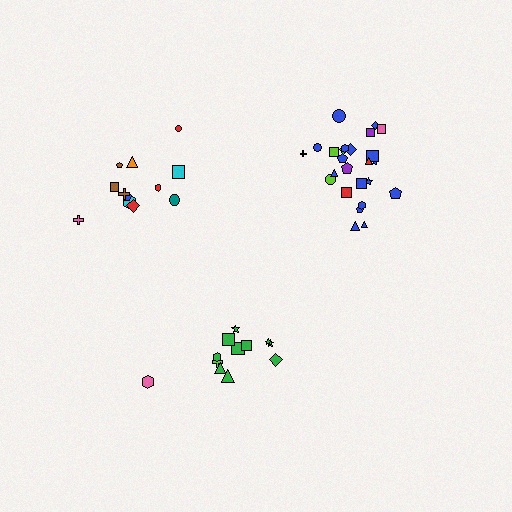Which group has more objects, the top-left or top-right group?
The top-right group.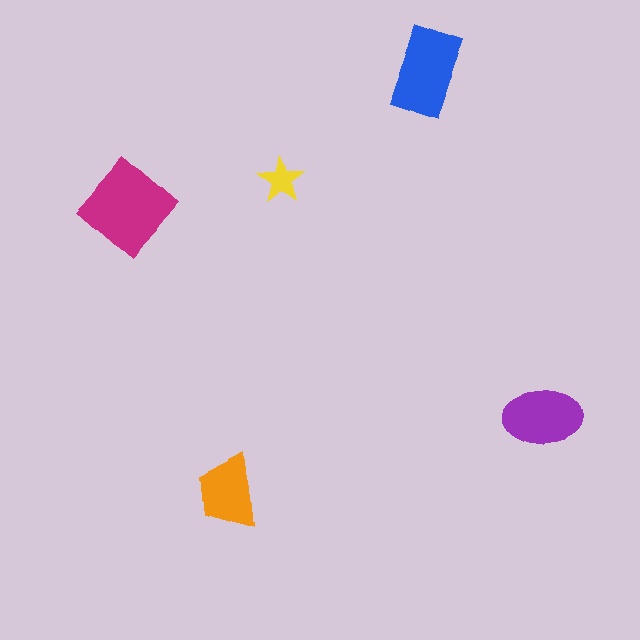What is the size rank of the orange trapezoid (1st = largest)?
4th.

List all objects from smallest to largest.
The yellow star, the orange trapezoid, the purple ellipse, the blue rectangle, the magenta diamond.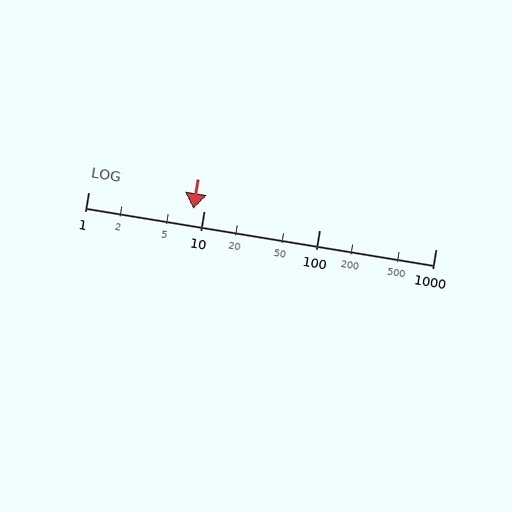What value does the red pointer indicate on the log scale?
The pointer indicates approximately 8.1.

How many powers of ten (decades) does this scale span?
The scale spans 3 decades, from 1 to 1000.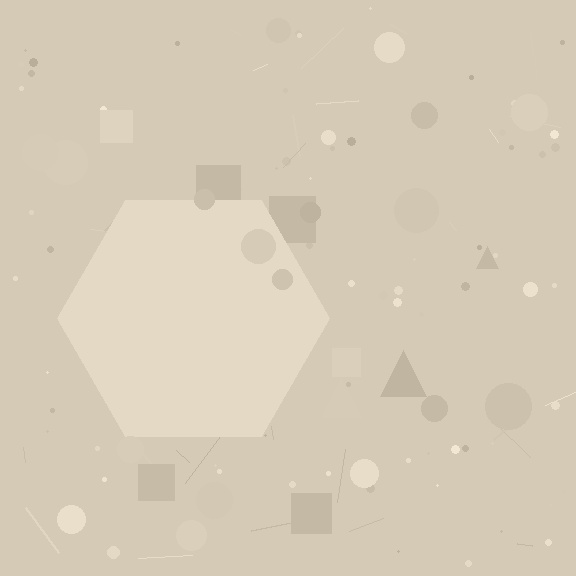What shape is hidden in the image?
A hexagon is hidden in the image.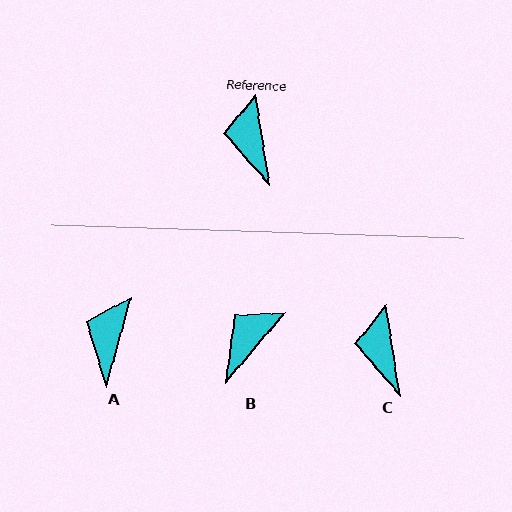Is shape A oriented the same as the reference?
No, it is off by about 24 degrees.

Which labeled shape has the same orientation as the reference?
C.